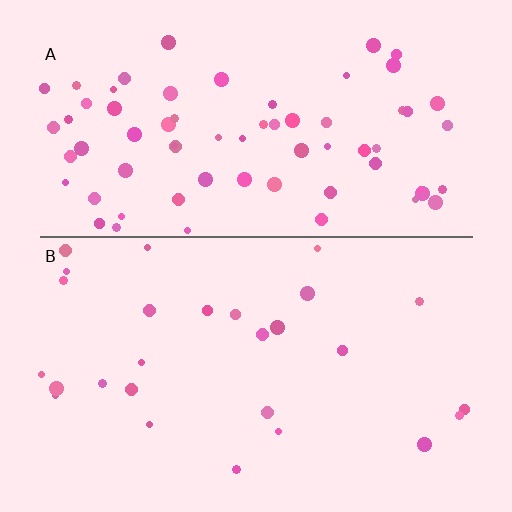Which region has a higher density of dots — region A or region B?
A (the top).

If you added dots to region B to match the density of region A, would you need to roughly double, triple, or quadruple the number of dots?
Approximately triple.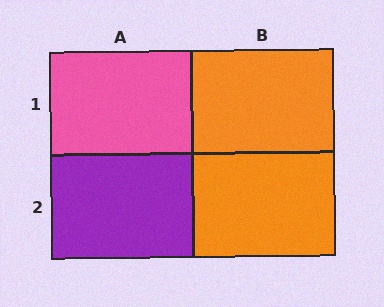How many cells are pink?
1 cell is pink.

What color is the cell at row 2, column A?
Purple.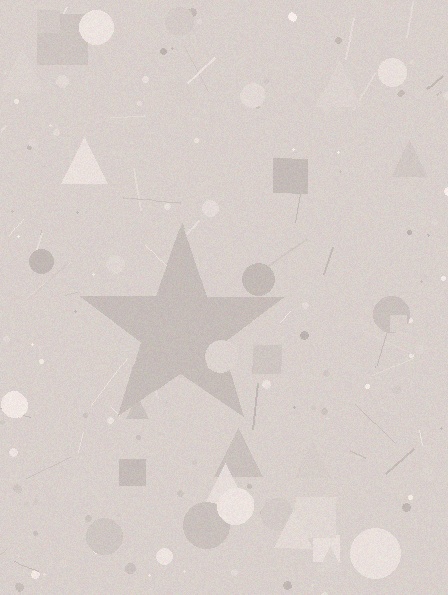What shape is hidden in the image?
A star is hidden in the image.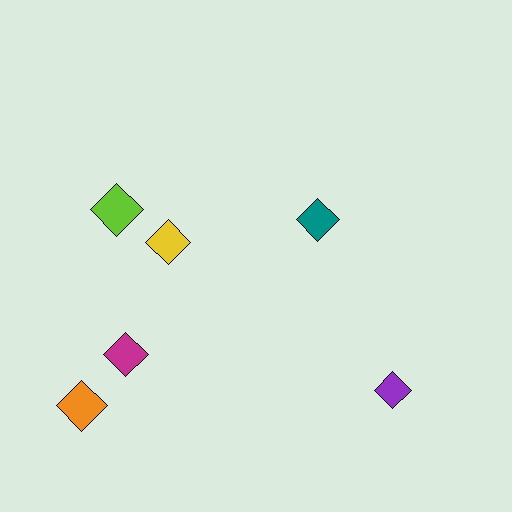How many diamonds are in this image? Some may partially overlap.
There are 6 diamonds.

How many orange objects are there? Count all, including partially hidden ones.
There is 1 orange object.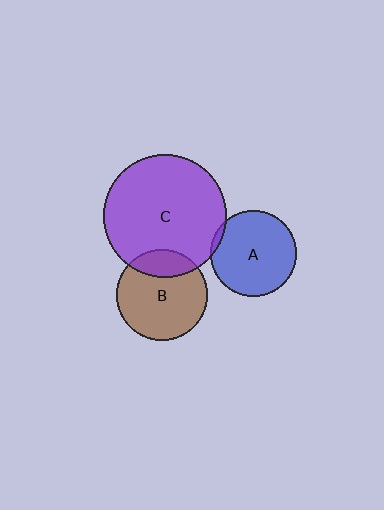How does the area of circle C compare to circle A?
Approximately 2.1 times.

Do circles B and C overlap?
Yes.